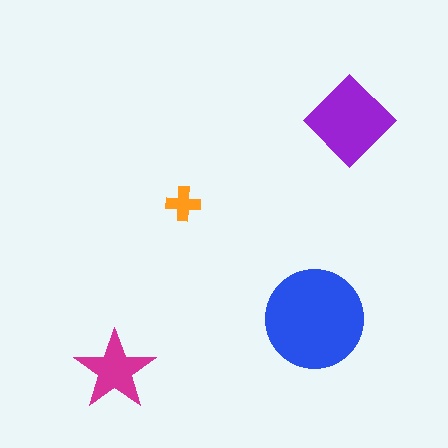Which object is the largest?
The blue circle.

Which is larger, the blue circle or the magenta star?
The blue circle.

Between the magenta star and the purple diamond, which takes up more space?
The purple diamond.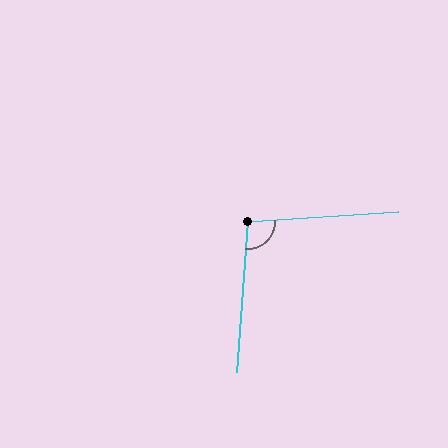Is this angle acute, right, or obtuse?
It is obtuse.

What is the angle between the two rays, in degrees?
Approximately 98 degrees.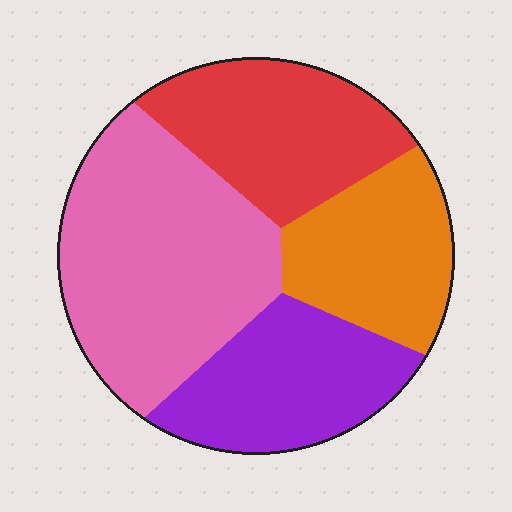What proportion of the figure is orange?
Orange covers roughly 20% of the figure.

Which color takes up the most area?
Pink, at roughly 35%.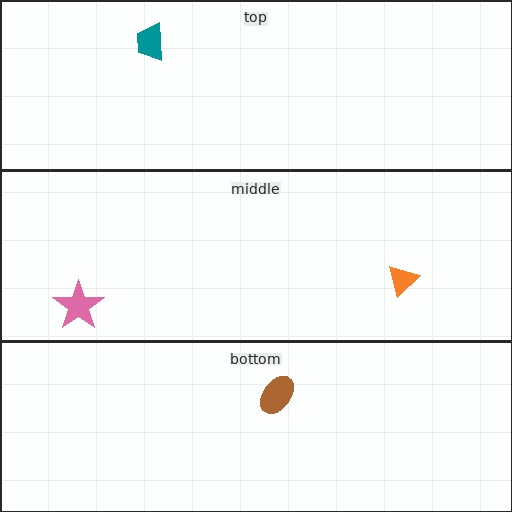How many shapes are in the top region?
1.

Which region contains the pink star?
The middle region.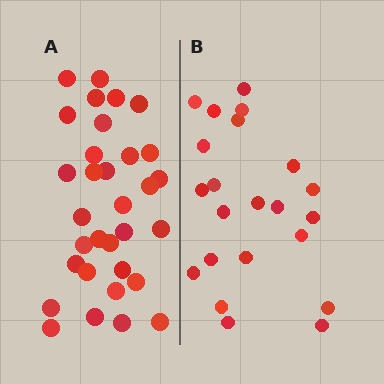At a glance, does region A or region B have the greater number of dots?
Region A (the left region) has more dots.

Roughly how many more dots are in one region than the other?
Region A has roughly 10 or so more dots than region B.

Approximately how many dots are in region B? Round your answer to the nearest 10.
About 20 dots. (The exact count is 22, which rounds to 20.)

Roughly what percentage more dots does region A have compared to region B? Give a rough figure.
About 45% more.